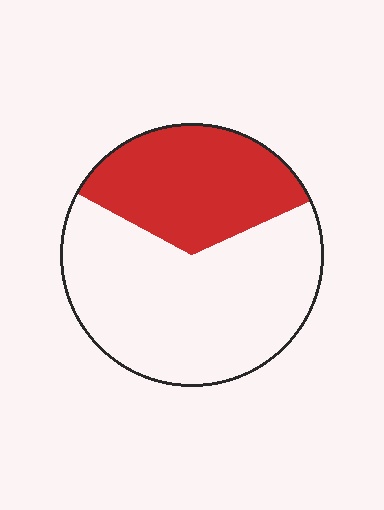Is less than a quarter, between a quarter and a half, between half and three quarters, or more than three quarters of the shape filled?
Between a quarter and a half.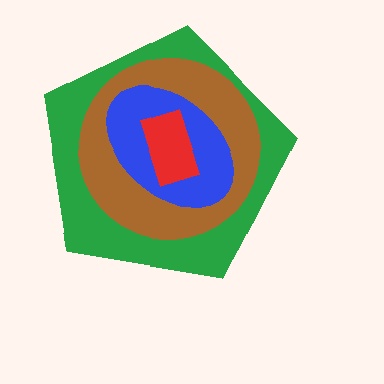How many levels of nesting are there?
4.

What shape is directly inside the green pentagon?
The brown circle.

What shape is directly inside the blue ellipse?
The red rectangle.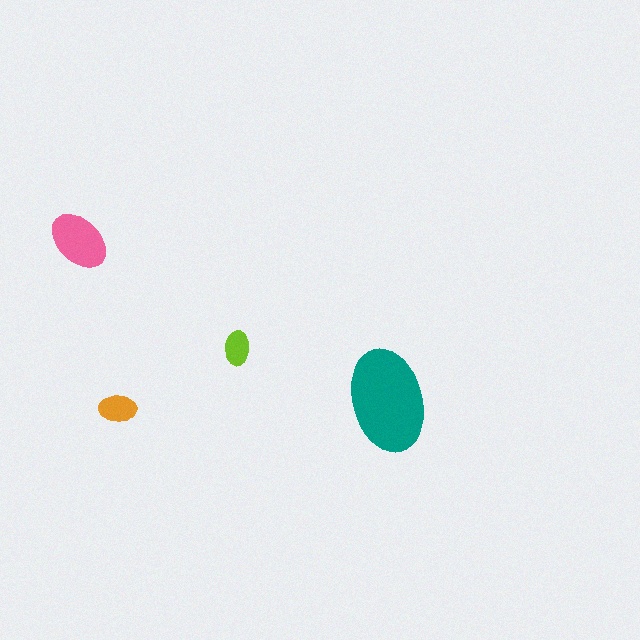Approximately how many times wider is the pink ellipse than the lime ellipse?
About 2 times wider.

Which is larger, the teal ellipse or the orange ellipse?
The teal one.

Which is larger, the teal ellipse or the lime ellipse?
The teal one.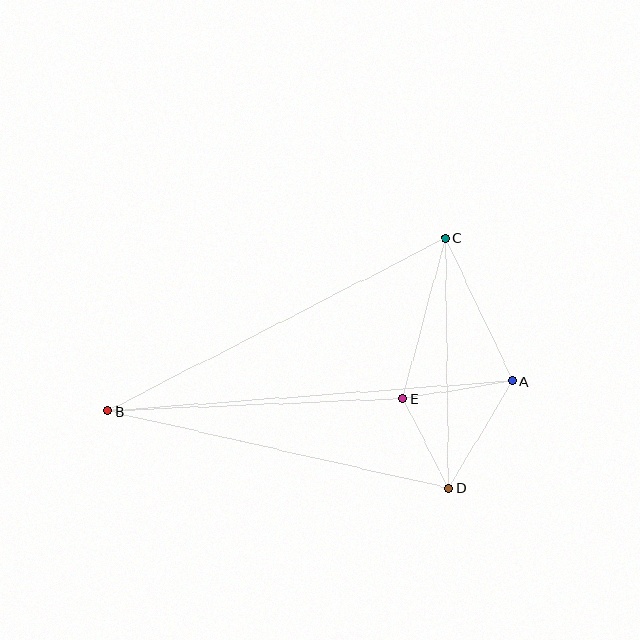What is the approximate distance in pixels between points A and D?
The distance between A and D is approximately 124 pixels.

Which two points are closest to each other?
Points D and E are closest to each other.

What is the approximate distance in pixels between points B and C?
The distance between B and C is approximately 379 pixels.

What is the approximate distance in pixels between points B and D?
The distance between B and D is approximately 350 pixels.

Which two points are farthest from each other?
Points A and B are farthest from each other.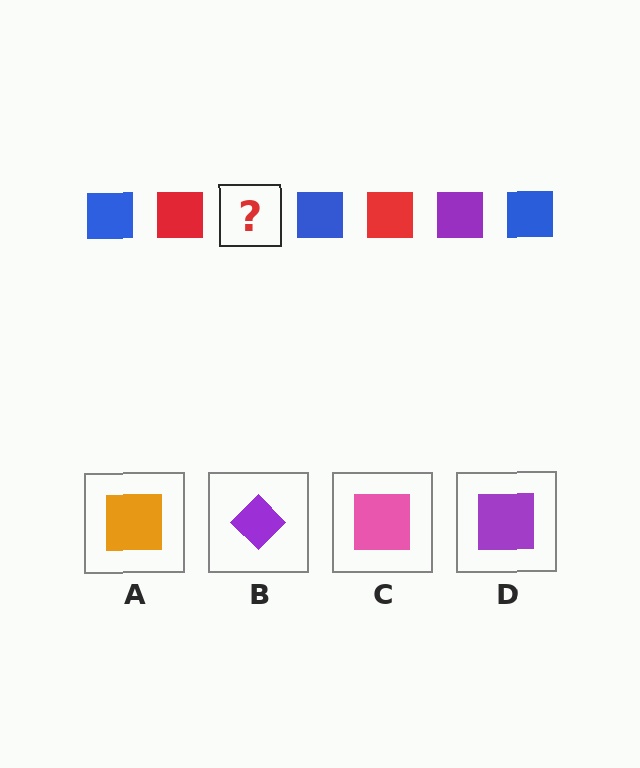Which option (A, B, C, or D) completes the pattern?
D.